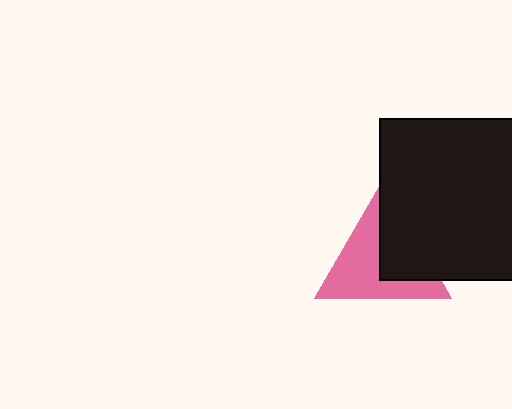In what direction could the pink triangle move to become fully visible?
The pink triangle could move left. That would shift it out from behind the black square entirely.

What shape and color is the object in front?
The object in front is a black square.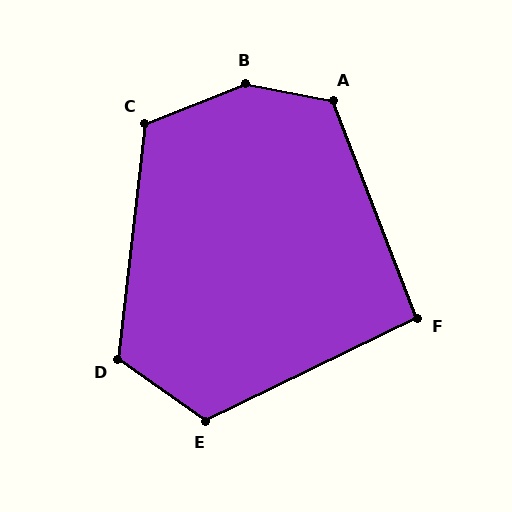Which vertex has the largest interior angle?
B, at approximately 147 degrees.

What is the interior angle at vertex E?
Approximately 119 degrees (obtuse).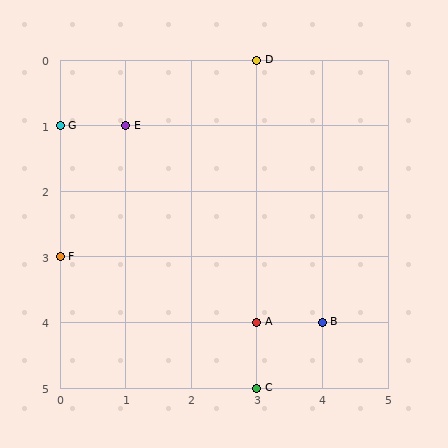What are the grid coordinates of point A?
Point A is at grid coordinates (3, 4).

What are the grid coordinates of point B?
Point B is at grid coordinates (4, 4).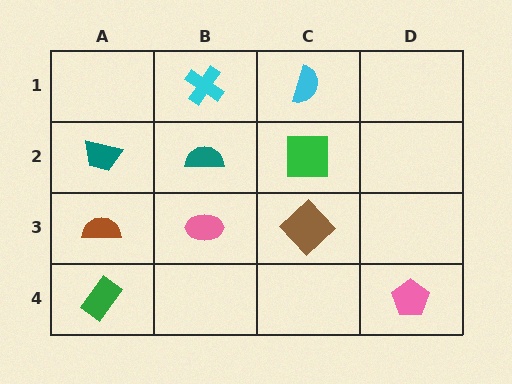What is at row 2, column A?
A teal trapezoid.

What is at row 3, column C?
A brown diamond.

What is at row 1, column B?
A cyan cross.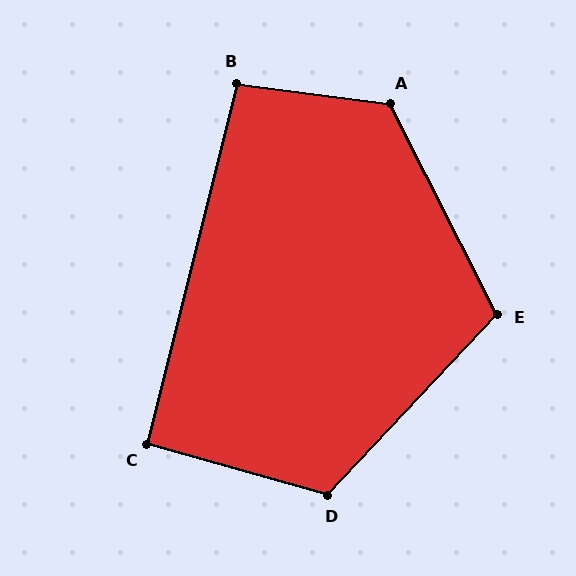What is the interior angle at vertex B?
Approximately 97 degrees (obtuse).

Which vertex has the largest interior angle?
A, at approximately 124 degrees.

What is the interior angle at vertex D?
Approximately 118 degrees (obtuse).